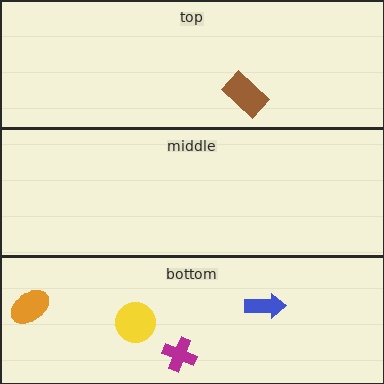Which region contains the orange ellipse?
The bottom region.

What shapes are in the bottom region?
The orange ellipse, the yellow circle, the magenta cross, the blue arrow.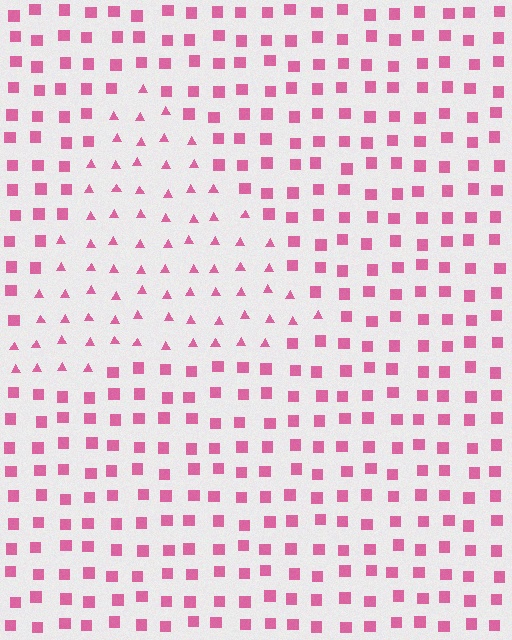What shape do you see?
I see a triangle.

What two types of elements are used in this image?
The image uses triangles inside the triangle region and squares outside it.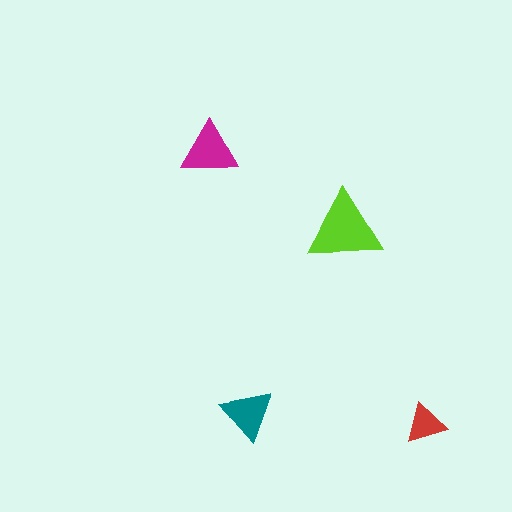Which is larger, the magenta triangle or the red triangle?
The magenta one.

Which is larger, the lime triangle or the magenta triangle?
The lime one.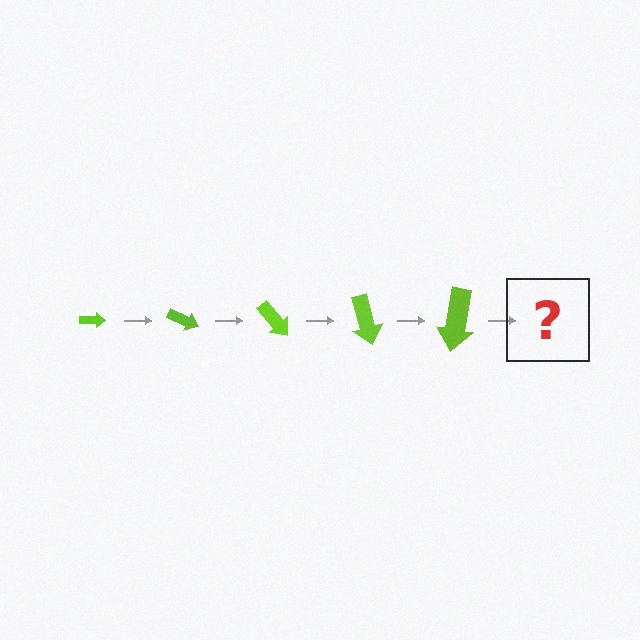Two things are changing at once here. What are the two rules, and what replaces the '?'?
The two rules are that the arrow grows larger each step and it rotates 25 degrees each step. The '?' should be an arrow, larger than the previous one and rotated 125 degrees from the start.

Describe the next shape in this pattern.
It should be an arrow, larger than the previous one and rotated 125 degrees from the start.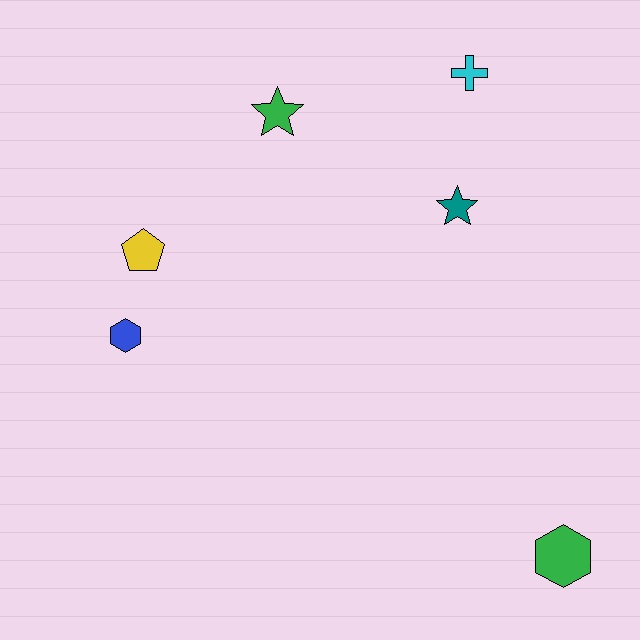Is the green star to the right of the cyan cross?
No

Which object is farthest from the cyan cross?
The green hexagon is farthest from the cyan cross.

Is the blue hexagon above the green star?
No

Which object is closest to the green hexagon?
The teal star is closest to the green hexagon.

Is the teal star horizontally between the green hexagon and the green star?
Yes